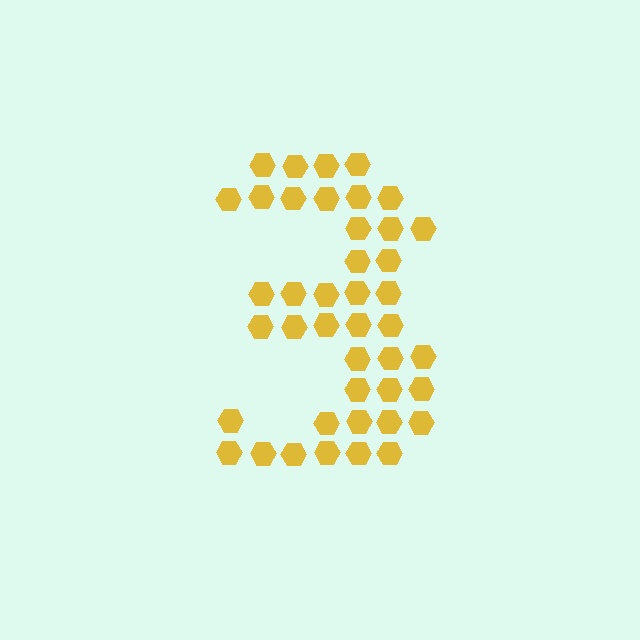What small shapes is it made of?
It is made of small hexagons.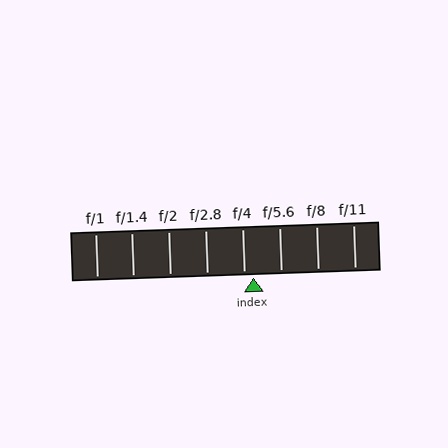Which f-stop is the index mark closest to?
The index mark is closest to f/4.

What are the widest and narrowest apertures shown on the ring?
The widest aperture shown is f/1 and the narrowest is f/11.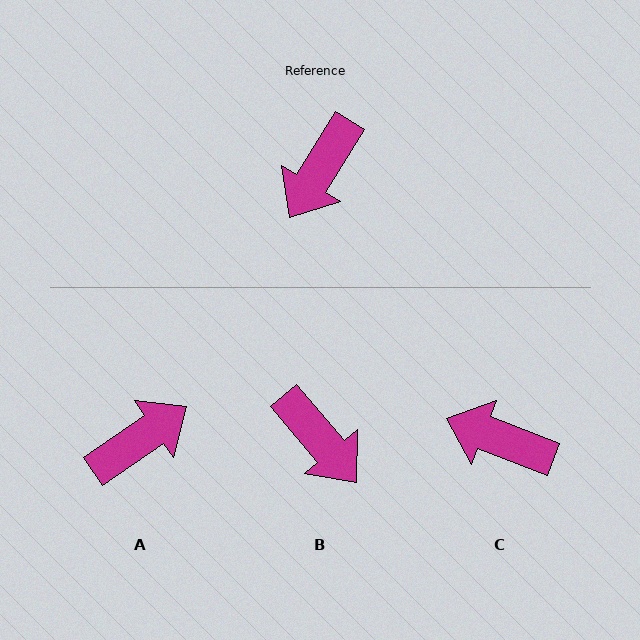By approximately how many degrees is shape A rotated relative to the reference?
Approximately 156 degrees counter-clockwise.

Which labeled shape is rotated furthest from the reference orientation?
A, about 156 degrees away.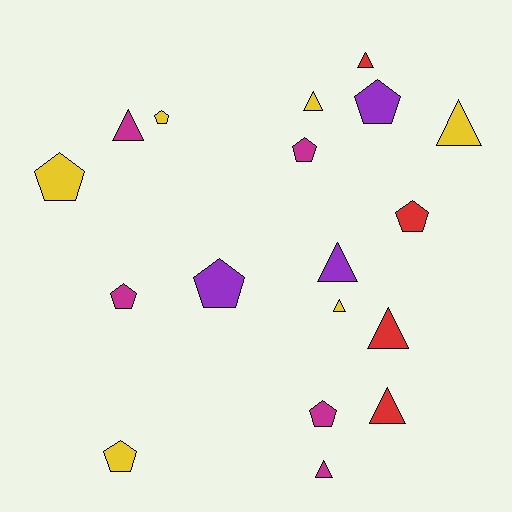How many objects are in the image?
There are 18 objects.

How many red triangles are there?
There are 3 red triangles.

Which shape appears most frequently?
Pentagon, with 9 objects.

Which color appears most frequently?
Yellow, with 6 objects.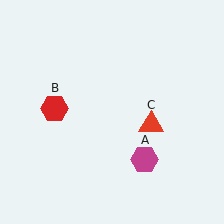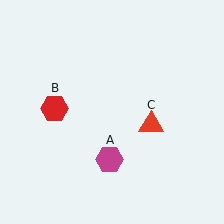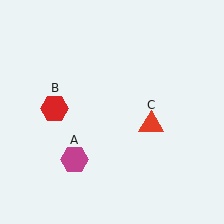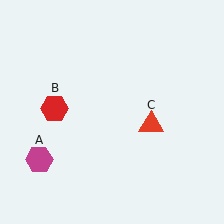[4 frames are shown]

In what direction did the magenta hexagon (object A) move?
The magenta hexagon (object A) moved left.